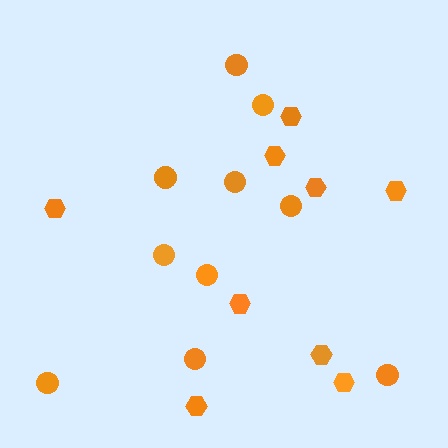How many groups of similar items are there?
There are 2 groups: one group of hexagons (9) and one group of circles (10).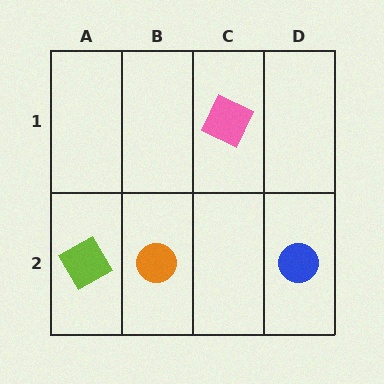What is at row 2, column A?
A lime square.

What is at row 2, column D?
A blue circle.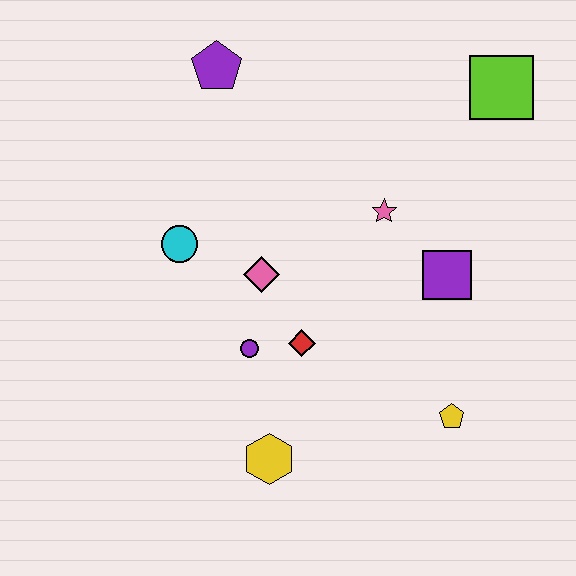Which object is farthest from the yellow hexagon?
The lime square is farthest from the yellow hexagon.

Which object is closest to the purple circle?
The red diamond is closest to the purple circle.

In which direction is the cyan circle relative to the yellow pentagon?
The cyan circle is to the left of the yellow pentagon.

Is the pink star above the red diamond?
Yes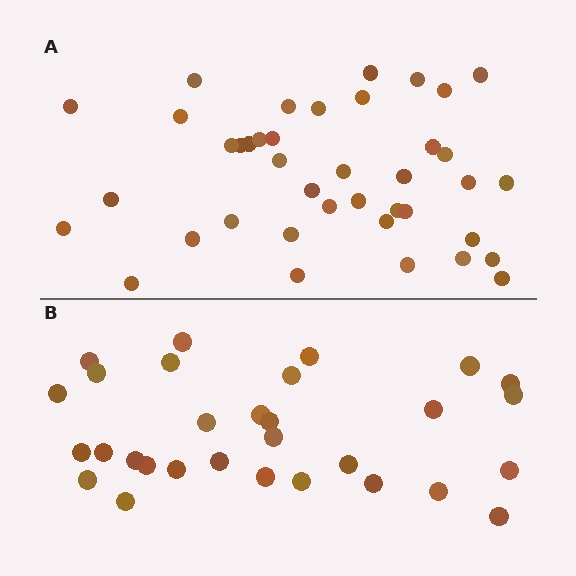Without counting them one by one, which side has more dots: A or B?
Region A (the top region) has more dots.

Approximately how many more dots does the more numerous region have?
Region A has roughly 10 or so more dots than region B.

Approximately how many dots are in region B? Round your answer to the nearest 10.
About 30 dots.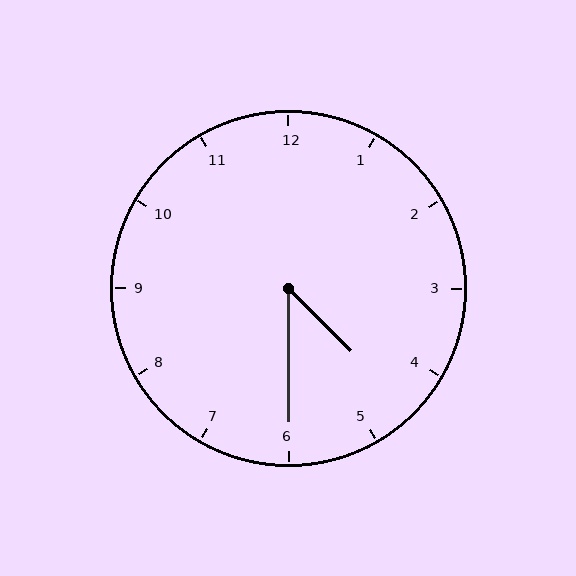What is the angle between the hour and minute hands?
Approximately 45 degrees.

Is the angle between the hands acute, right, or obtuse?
It is acute.